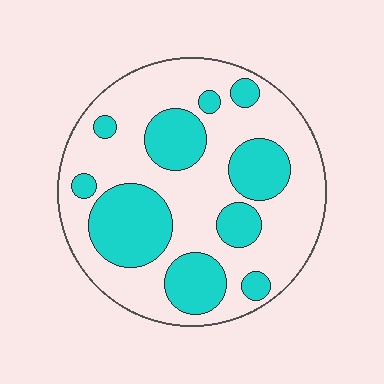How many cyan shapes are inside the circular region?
10.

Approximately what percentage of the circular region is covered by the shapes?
Approximately 35%.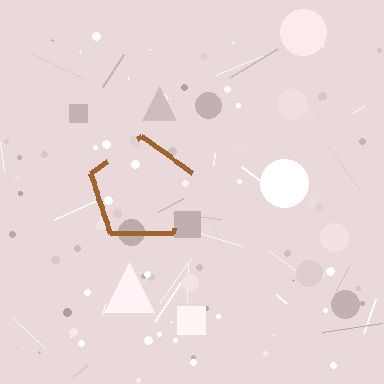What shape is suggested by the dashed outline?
The dashed outline suggests a pentagon.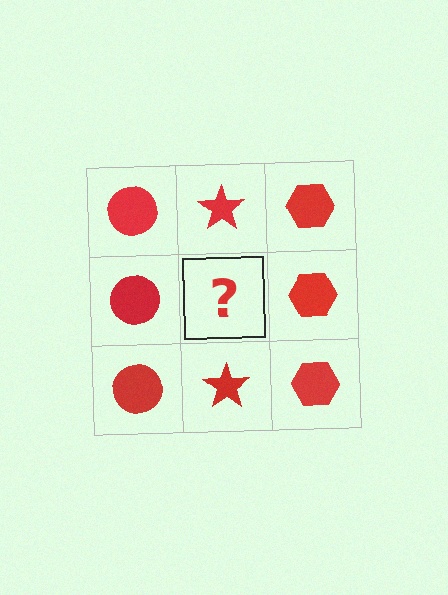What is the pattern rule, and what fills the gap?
The rule is that each column has a consistent shape. The gap should be filled with a red star.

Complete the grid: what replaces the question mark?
The question mark should be replaced with a red star.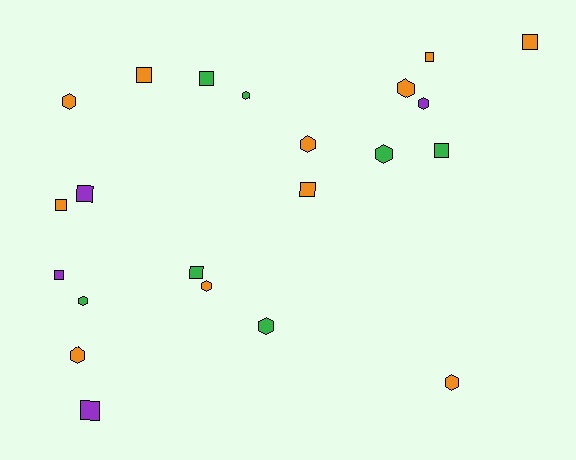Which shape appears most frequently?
Square, with 11 objects.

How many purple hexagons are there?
There is 1 purple hexagon.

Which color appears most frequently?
Orange, with 11 objects.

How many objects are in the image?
There are 22 objects.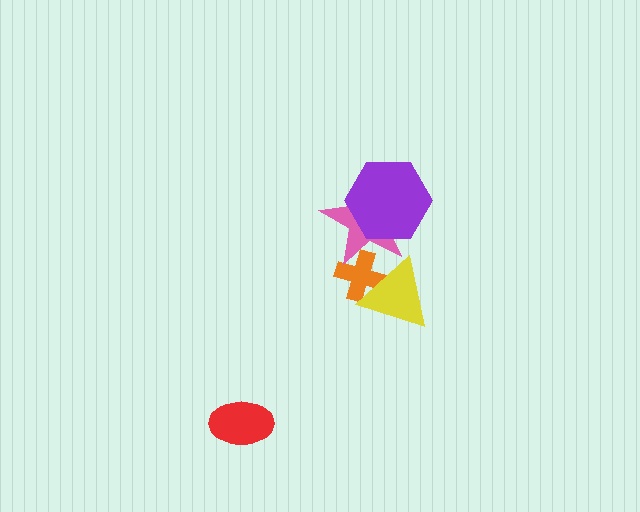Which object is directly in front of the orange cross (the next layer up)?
The yellow triangle is directly in front of the orange cross.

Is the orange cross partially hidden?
Yes, it is partially covered by another shape.